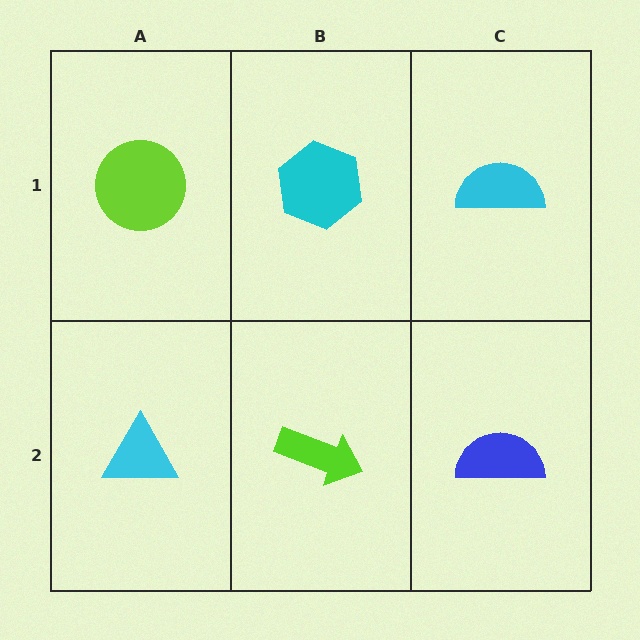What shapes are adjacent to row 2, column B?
A cyan hexagon (row 1, column B), a cyan triangle (row 2, column A), a blue semicircle (row 2, column C).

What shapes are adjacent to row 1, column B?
A lime arrow (row 2, column B), a lime circle (row 1, column A), a cyan semicircle (row 1, column C).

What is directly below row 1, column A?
A cyan triangle.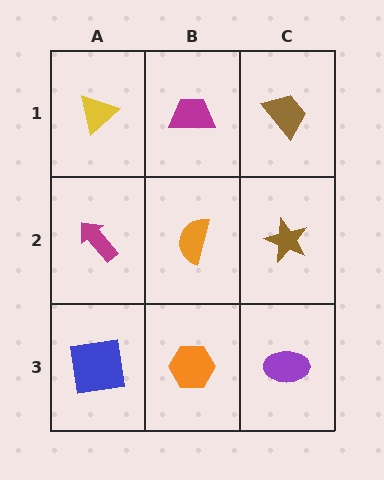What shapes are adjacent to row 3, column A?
A magenta arrow (row 2, column A), an orange hexagon (row 3, column B).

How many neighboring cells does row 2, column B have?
4.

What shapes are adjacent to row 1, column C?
A brown star (row 2, column C), a magenta trapezoid (row 1, column B).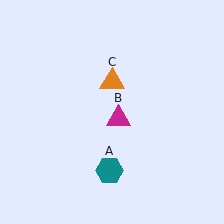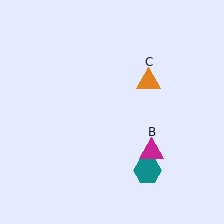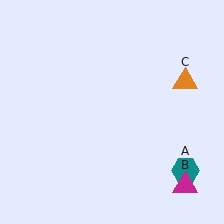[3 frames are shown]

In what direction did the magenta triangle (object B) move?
The magenta triangle (object B) moved down and to the right.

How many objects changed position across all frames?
3 objects changed position: teal hexagon (object A), magenta triangle (object B), orange triangle (object C).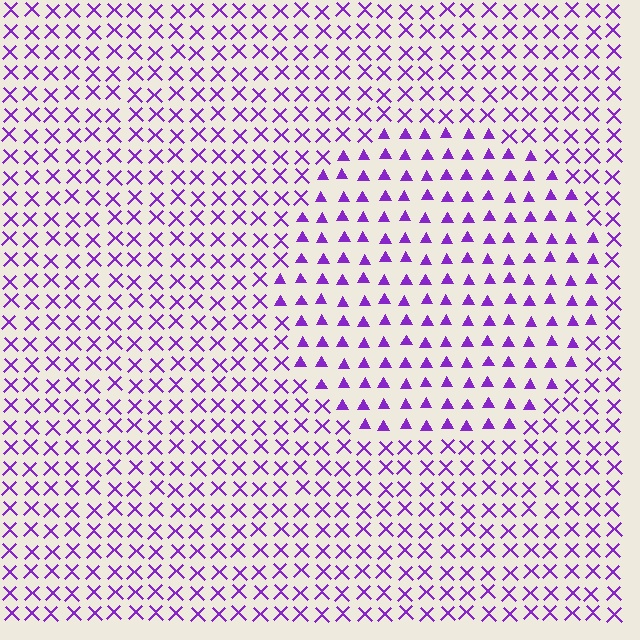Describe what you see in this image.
The image is filled with small purple elements arranged in a uniform grid. A circle-shaped region contains triangles, while the surrounding area contains X marks. The boundary is defined purely by the change in element shape.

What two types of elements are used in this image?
The image uses triangles inside the circle region and X marks outside it.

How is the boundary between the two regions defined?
The boundary is defined by a change in element shape: triangles inside vs. X marks outside. All elements share the same color and spacing.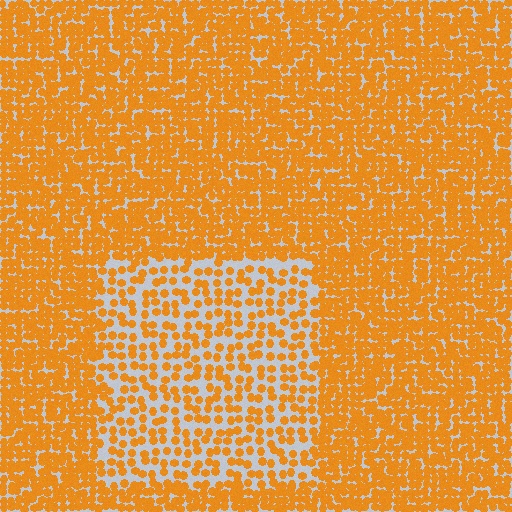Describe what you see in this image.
The image contains small orange elements arranged at two different densities. A rectangle-shaped region is visible where the elements are less densely packed than the surrounding area.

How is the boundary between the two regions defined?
The boundary is defined by a change in element density (approximately 2.1x ratio). All elements are the same color, size, and shape.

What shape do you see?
I see a rectangle.